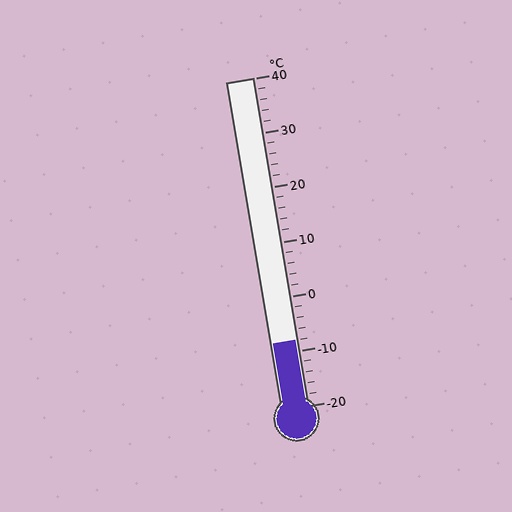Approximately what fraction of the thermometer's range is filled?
The thermometer is filled to approximately 20% of its range.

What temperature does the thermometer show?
The thermometer shows approximately -8°C.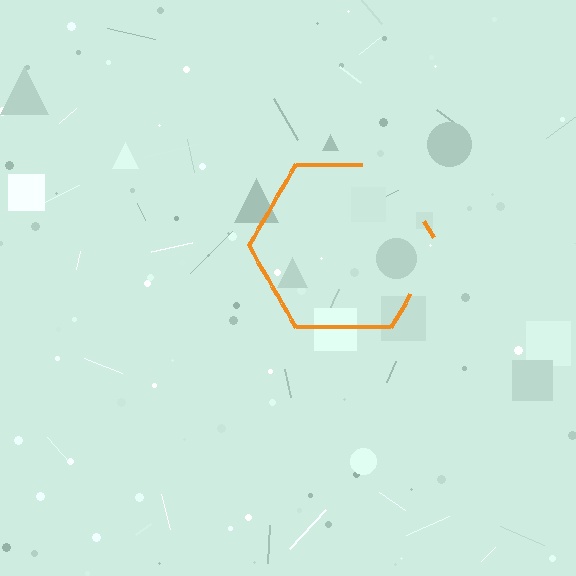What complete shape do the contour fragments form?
The contour fragments form a hexagon.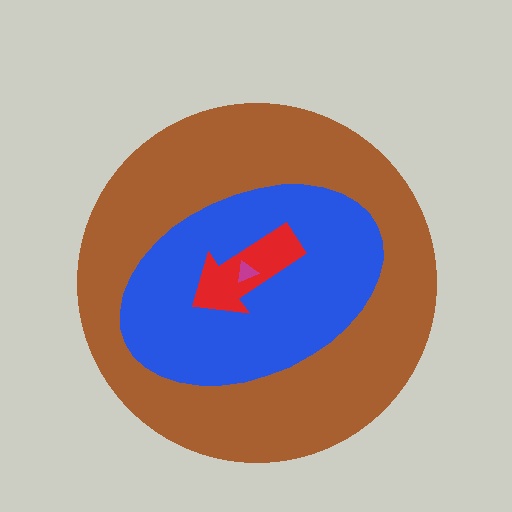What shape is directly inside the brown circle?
The blue ellipse.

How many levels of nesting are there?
4.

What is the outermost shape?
The brown circle.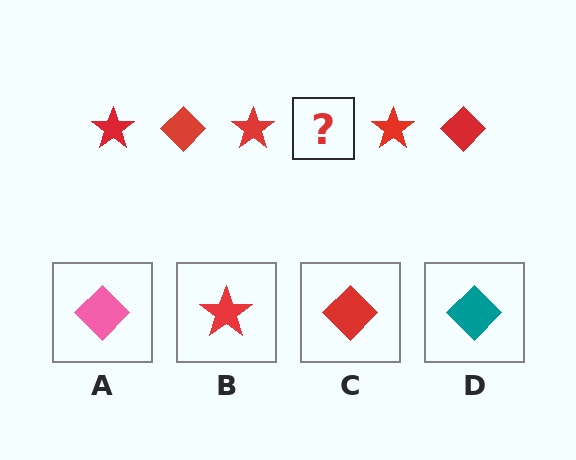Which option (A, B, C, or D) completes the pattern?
C.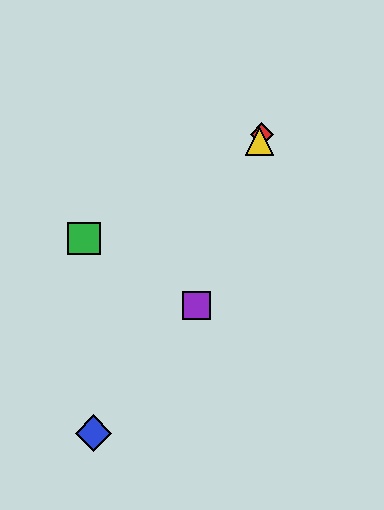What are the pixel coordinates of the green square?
The green square is at (84, 239).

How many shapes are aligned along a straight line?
3 shapes (the red diamond, the yellow triangle, the purple square) are aligned along a straight line.